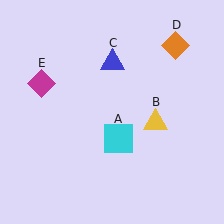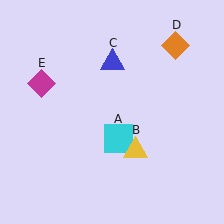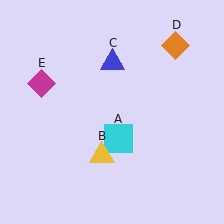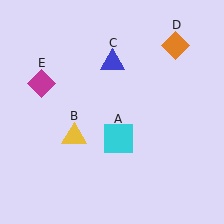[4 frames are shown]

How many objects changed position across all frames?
1 object changed position: yellow triangle (object B).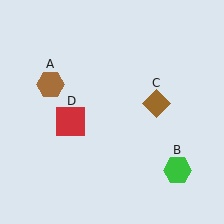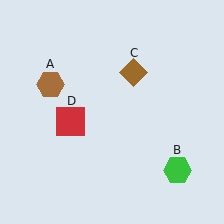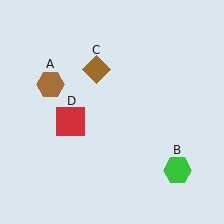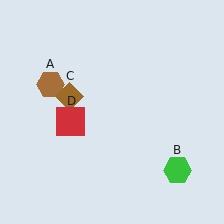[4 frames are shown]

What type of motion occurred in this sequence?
The brown diamond (object C) rotated counterclockwise around the center of the scene.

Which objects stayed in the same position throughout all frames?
Brown hexagon (object A) and green hexagon (object B) and red square (object D) remained stationary.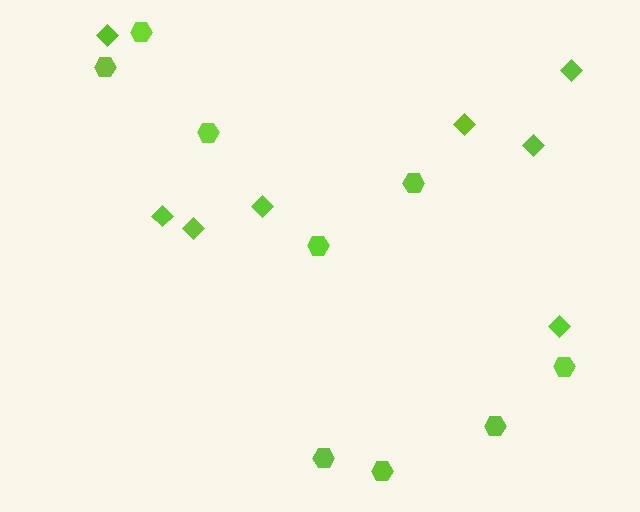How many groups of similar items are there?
There are 2 groups: one group of diamonds (8) and one group of hexagons (9).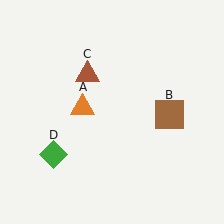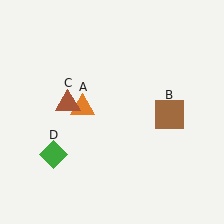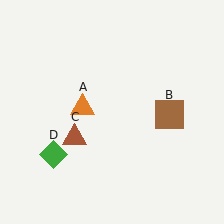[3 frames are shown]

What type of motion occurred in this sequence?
The brown triangle (object C) rotated counterclockwise around the center of the scene.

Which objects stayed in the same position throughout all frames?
Orange triangle (object A) and brown square (object B) and green diamond (object D) remained stationary.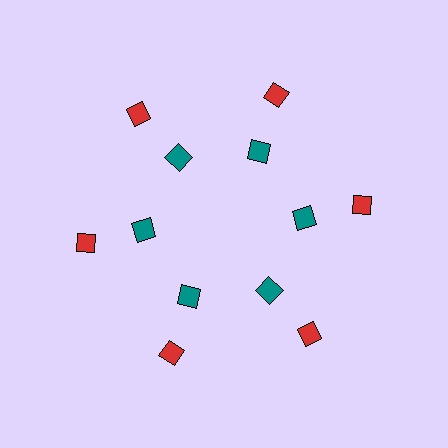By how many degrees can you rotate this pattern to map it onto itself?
The pattern maps onto itself every 60 degrees of rotation.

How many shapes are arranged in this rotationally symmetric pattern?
There are 12 shapes, arranged in 6 groups of 2.